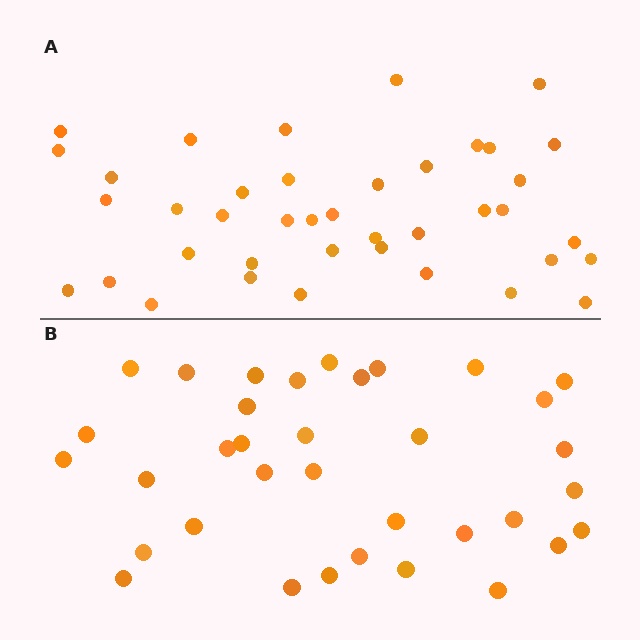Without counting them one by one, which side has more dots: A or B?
Region A (the top region) has more dots.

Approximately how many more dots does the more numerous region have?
Region A has about 5 more dots than region B.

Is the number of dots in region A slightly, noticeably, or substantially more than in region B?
Region A has only slightly more — the two regions are fairly close. The ratio is roughly 1.1 to 1.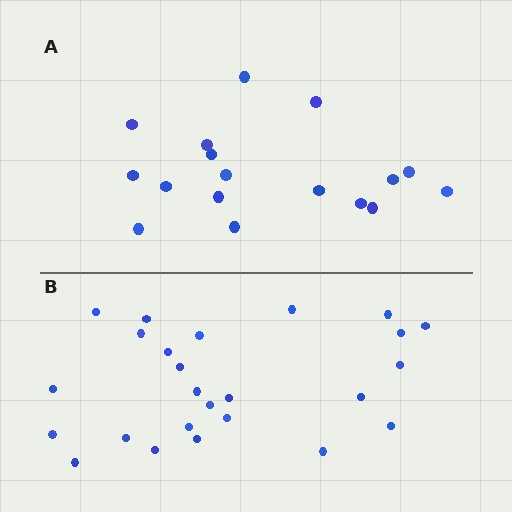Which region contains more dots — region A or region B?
Region B (the bottom region) has more dots.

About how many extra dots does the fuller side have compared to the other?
Region B has roughly 8 or so more dots than region A.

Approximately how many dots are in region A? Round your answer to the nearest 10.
About 20 dots. (The exact count is 17, which rounds to 20.)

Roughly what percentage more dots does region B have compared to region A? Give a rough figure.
About 45% more.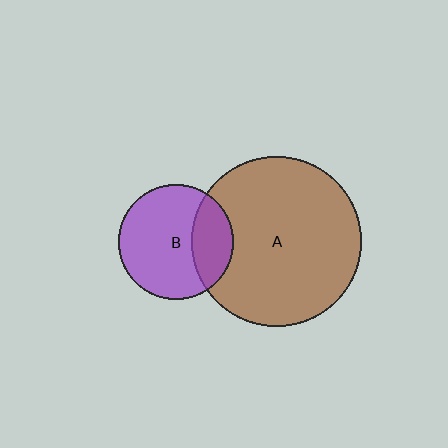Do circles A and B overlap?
Yes.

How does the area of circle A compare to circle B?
Approximately 2.2 times.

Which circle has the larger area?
Circle A (brown).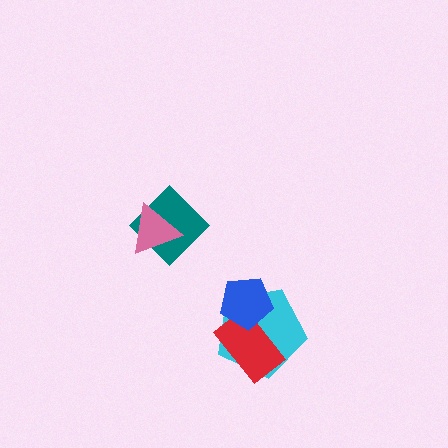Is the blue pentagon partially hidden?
No, no other shape covers it.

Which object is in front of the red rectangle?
The blue pentagon is in front of the red rectangle.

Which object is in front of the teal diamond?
The pink triangle is in front of the teal diamond.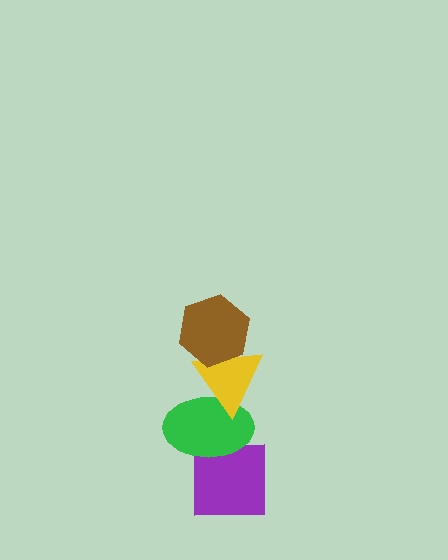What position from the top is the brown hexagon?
The brown hexagon is 1st from the top.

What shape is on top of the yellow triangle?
The brown hexagon is on top of the yellow triangle.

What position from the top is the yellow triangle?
The yellow triangle is 2nd from the top.